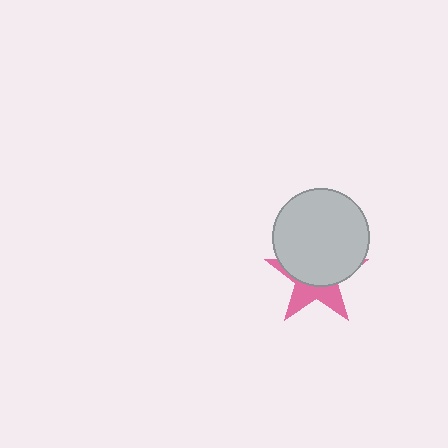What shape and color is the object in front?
The object in front is a light gray circle.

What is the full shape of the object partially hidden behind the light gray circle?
The partially hidden object is a pink star.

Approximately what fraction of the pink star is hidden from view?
Roughly 61% of the pink star is hidden behind the light gray circle.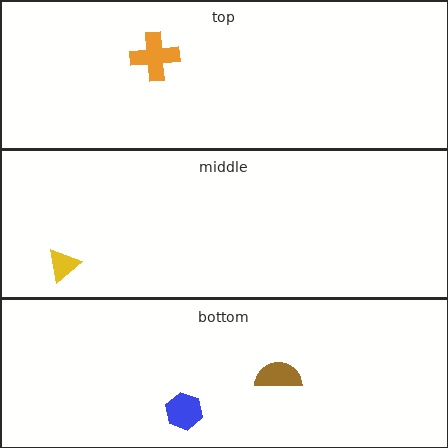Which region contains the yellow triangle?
The middle region.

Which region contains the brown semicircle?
The bottom region.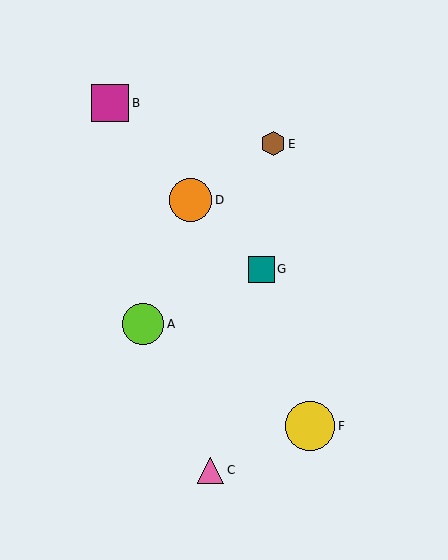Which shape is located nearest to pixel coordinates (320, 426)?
The yellow circle (labeled F) at (310, 426) is nearest to that location.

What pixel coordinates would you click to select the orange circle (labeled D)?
Click at (190, 200) to select the orange circle D.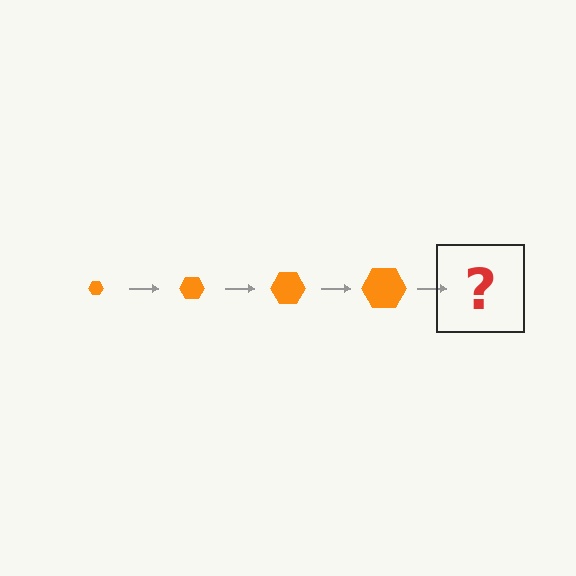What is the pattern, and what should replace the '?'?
The pattern is that the hexagon gets progressively larger each step. The '?' should be an orange hexagon, larger than the previous one.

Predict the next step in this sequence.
The next step is an orange hexagon, larger than the previous one.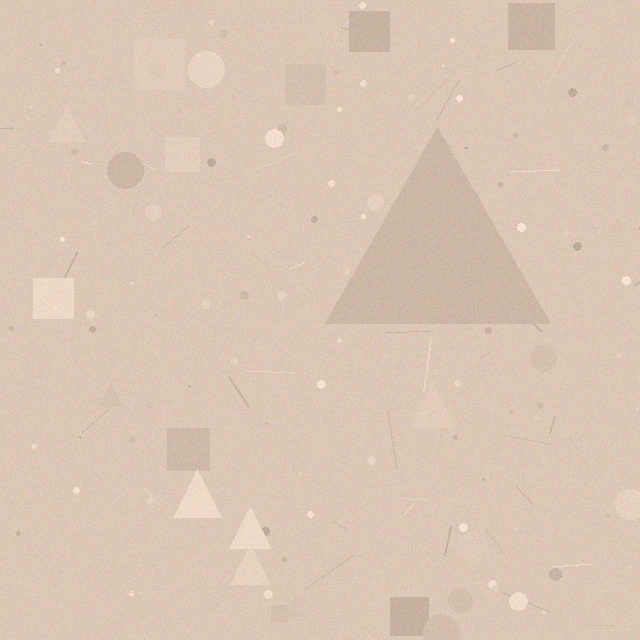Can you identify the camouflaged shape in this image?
The camouflaged shape is a triangle.